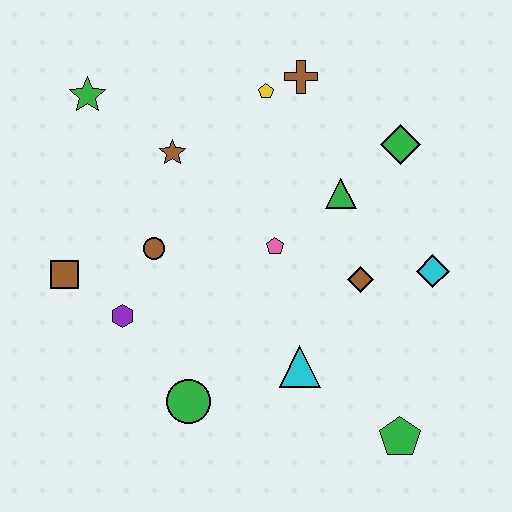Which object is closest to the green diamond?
The green triangle is closest to the green diamond.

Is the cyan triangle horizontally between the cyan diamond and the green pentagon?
No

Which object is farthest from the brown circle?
The green pentagon is farthest from the brown circle.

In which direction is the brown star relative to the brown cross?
The brown star is to the left of the brown cross.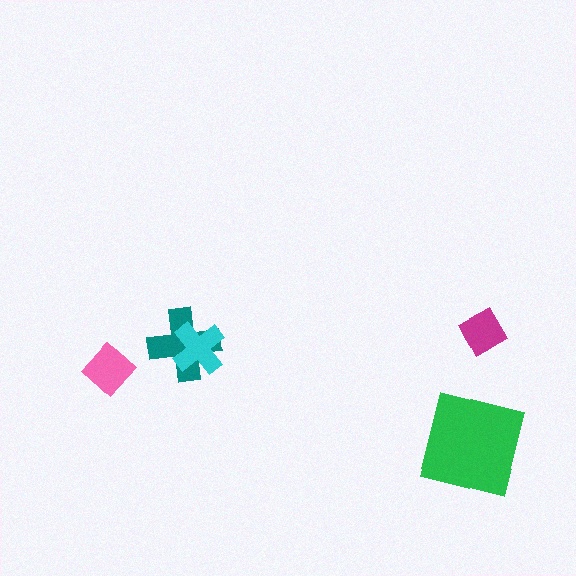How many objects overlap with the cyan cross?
1 object overlaps with the cyan cross.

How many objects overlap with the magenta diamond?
0 objects overlap with the magenta diamond.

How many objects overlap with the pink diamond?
0 objects overlap with the pink diamond.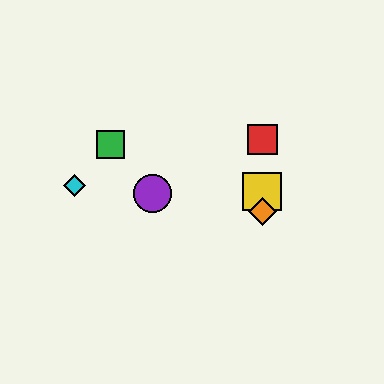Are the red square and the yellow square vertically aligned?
Yes, both are at x≈262.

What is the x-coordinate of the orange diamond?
The orange diamond is at x≈262.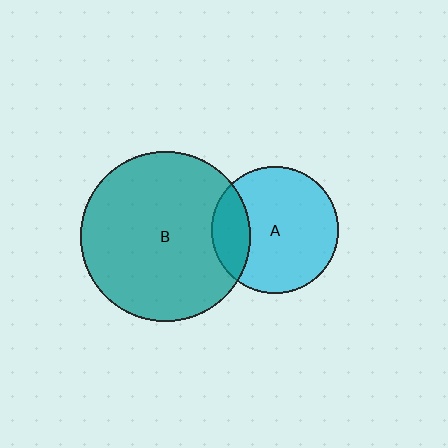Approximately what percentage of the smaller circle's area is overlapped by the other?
Approximately 20%.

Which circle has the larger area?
Circle B (teal).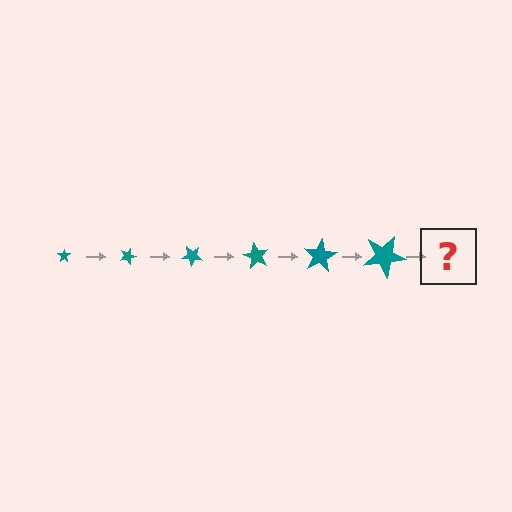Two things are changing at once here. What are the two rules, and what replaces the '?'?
The two rules are that the star grows larger each step and it rotates 20 degrees each step. The '?' should be a star, larger than the previous one and rotated 120 degrees from the start.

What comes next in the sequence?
The next element should be a star, larger than the previous one and rotated 120 degrees from the start.